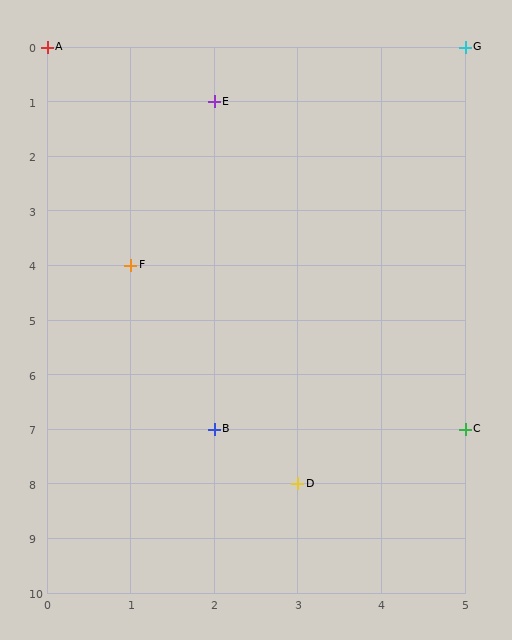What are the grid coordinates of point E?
Point E is at grid coordinates (2, 1).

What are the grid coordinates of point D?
Point D is at grid coordinates (3, 8).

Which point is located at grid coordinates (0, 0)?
Point A is at (0, 0).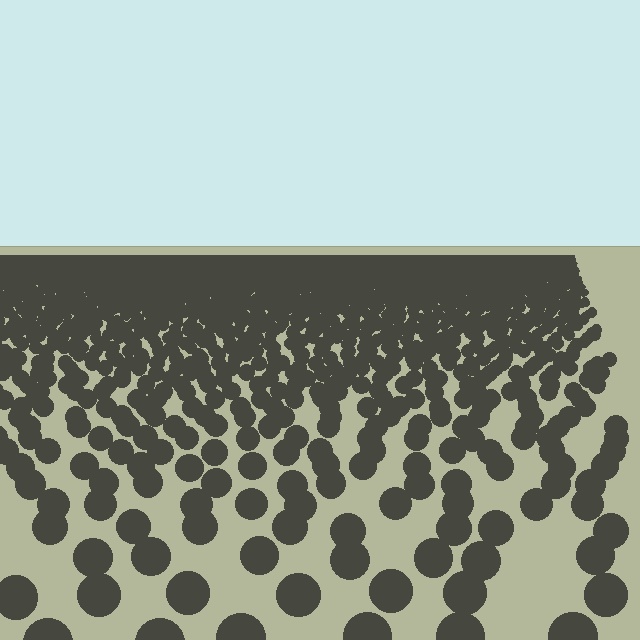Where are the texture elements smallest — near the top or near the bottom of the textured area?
Near the top.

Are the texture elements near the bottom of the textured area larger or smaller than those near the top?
Larger. Near the bottom, elements are closer to the viewer and appear at a bigger on-screen size.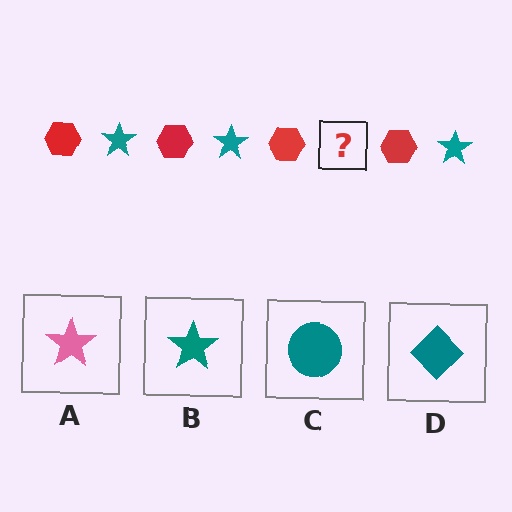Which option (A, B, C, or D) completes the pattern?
B.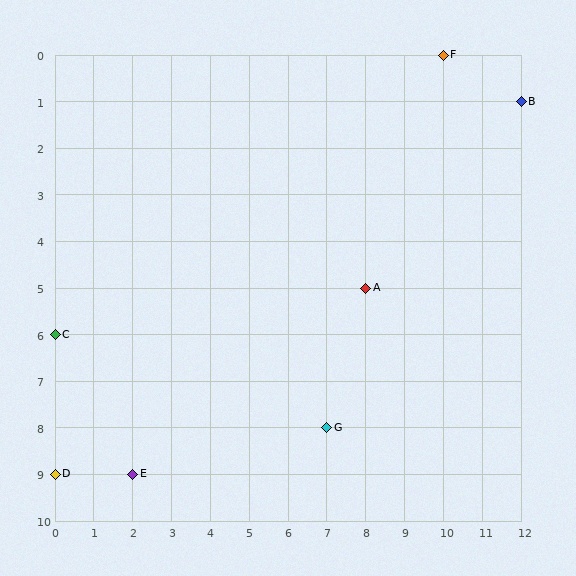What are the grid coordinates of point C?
Point C is at grid coordinates (0, 6).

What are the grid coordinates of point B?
Point B is at grid coordinates (12, 1).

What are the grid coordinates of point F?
Point F is at grid coordinates (10, 0).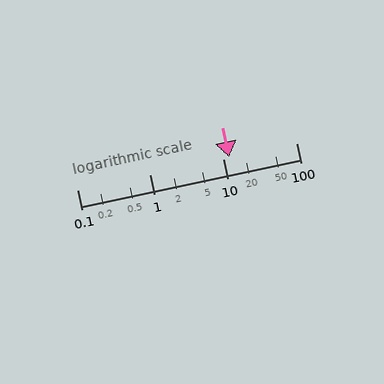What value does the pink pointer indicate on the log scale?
The pointer indicates approximately 12.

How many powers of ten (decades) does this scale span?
The scale spans 3 decades, from 0.1 to 100.